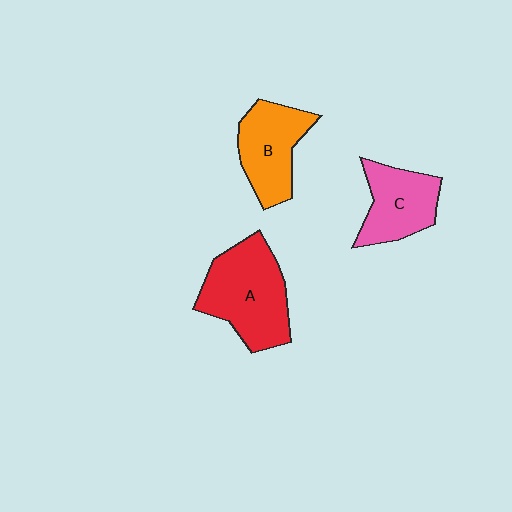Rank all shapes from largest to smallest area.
From largest to smallest: A (red), B (orange), C (pink).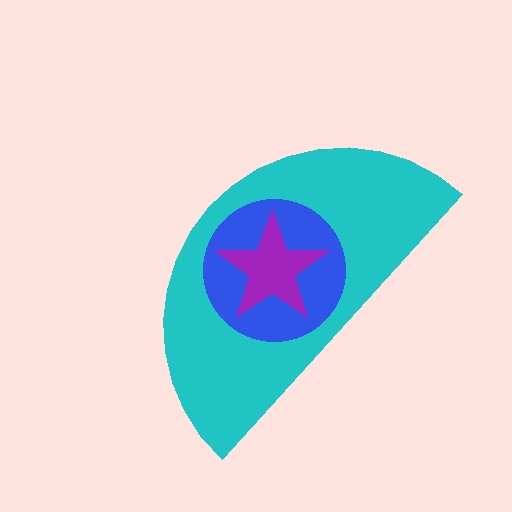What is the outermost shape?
The cyan semicircle.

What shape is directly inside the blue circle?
The purple star.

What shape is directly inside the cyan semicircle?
The blue circle.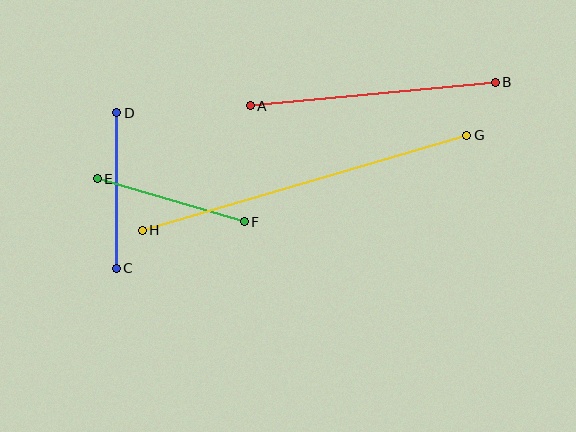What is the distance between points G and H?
The distance is approximately 338 pixels.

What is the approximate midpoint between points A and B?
The midpoint is at approximately (373, 94) pixels.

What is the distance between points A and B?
The distance is approximately 246 pixels.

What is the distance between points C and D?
The distance is approximately 155 pixels.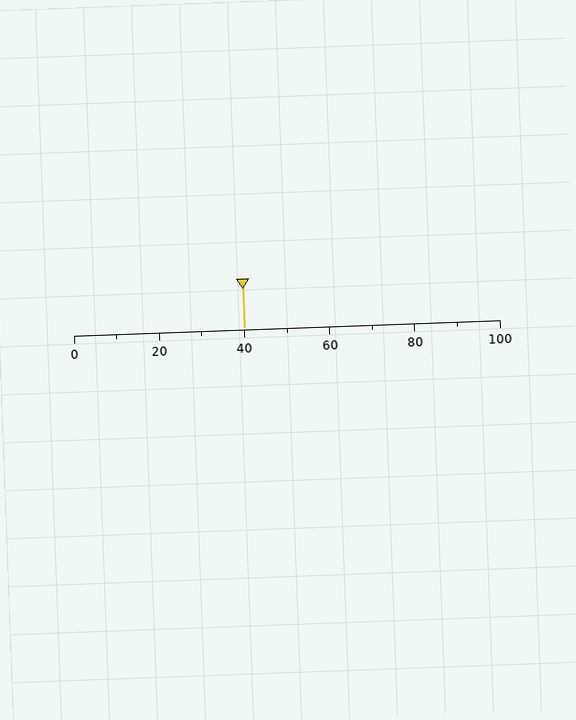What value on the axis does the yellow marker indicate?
The marker indicates approximately 40.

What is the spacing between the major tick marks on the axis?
The major ticks are spaced 20 apart.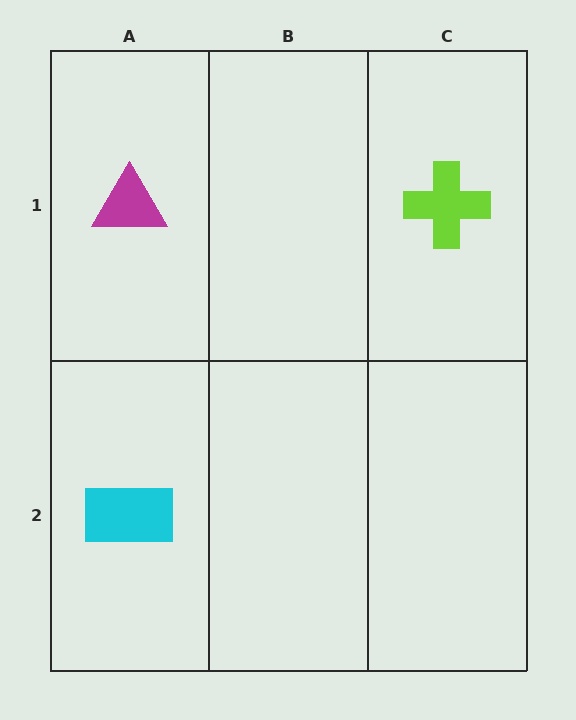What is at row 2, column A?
A cyan rectangle.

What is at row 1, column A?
A magenta triangle.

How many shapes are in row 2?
1 shape.